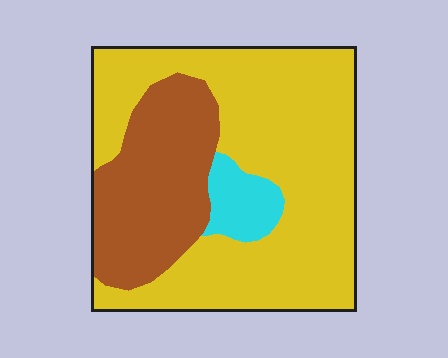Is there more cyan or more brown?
Brown.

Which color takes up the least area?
Cyan, at roughly 5%.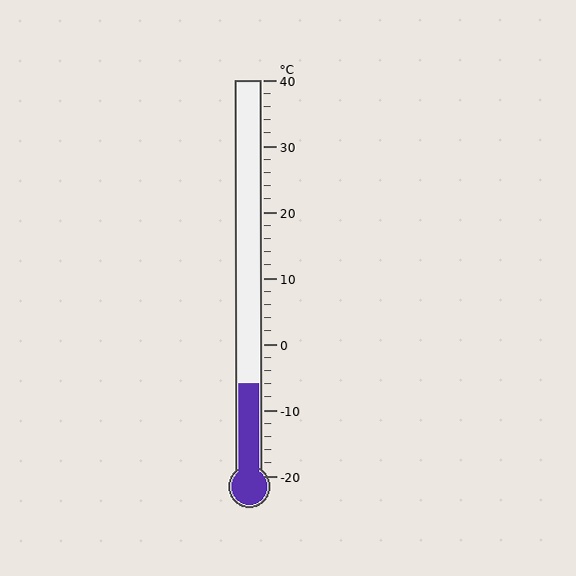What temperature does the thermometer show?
The thermometer shows approximately -6°C.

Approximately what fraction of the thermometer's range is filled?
The thermometer is filled to approximately 25% of its range.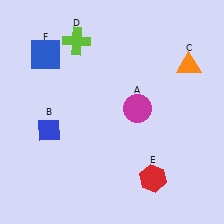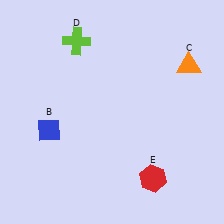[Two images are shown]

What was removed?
The blue square (F), the magenta circle (A) were removed in Image 2.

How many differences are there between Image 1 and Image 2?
There are 2 differences between the two images.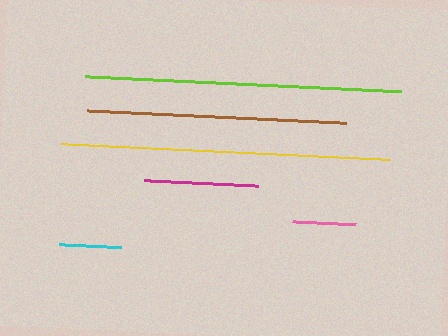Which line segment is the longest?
The yellow line is the longest at approximately 329 pixels.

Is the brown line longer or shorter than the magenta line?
The brown line is longer than the magenta line.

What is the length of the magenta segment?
The magenta segment is approximately 114 pixels long.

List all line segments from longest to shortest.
From longest to shortest: yellow, lime, brown, magenta, pink, cyan.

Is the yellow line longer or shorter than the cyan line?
The yellow line is longer than the cyan line.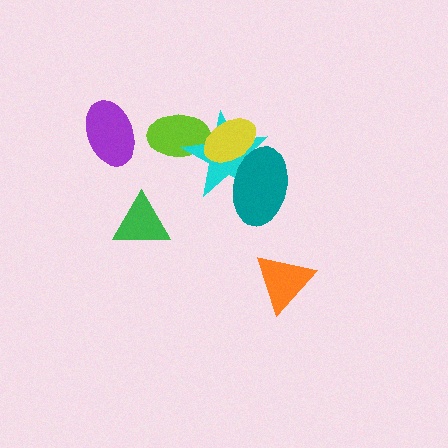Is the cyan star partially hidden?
Yes, it is partially covered by another shape.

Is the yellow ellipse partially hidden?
Yes, it is partially covered by another shape.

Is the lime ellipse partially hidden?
Yes, it is partially covered by another shape.